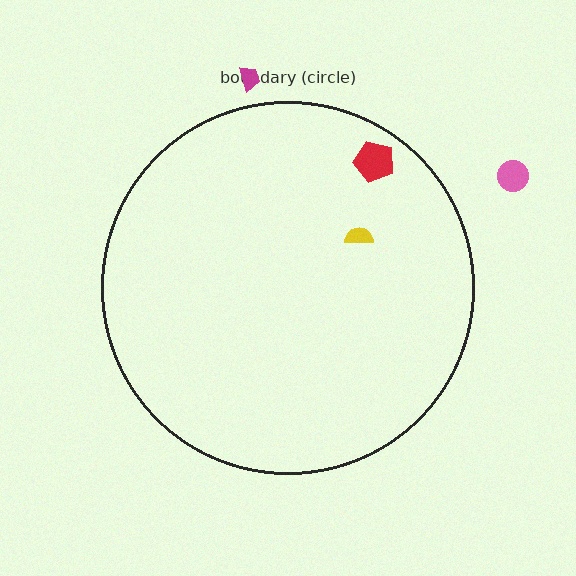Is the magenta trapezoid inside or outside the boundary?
Outside.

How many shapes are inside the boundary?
2 inside, 2 outside.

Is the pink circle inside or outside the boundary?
Outside.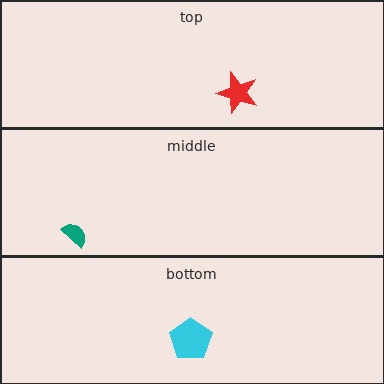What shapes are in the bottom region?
The cyan pentagon.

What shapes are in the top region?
The red star.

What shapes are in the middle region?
The teal semicircle.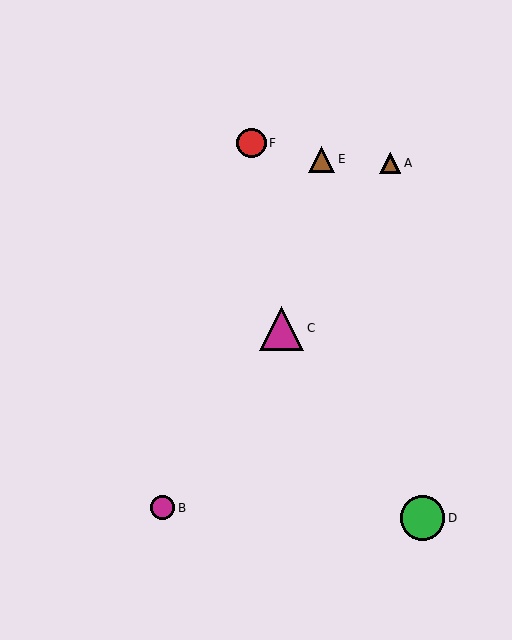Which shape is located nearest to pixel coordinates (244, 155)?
The red circle (labeled F) at (252, 143) is nearest to that location.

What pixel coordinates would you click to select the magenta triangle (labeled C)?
Click at (282, 328) to select the magenta triangle C.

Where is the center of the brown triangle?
The center of the brown triangle is at (390, 163).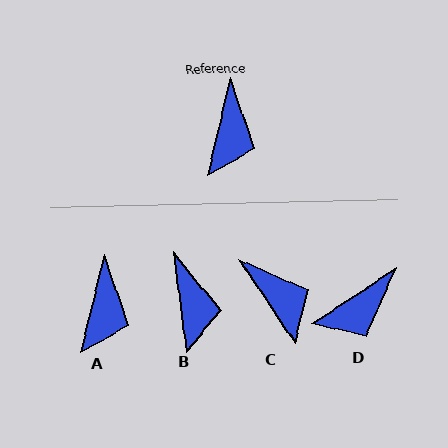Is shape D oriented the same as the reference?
No, it is off by about 43 degrees.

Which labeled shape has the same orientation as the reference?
A.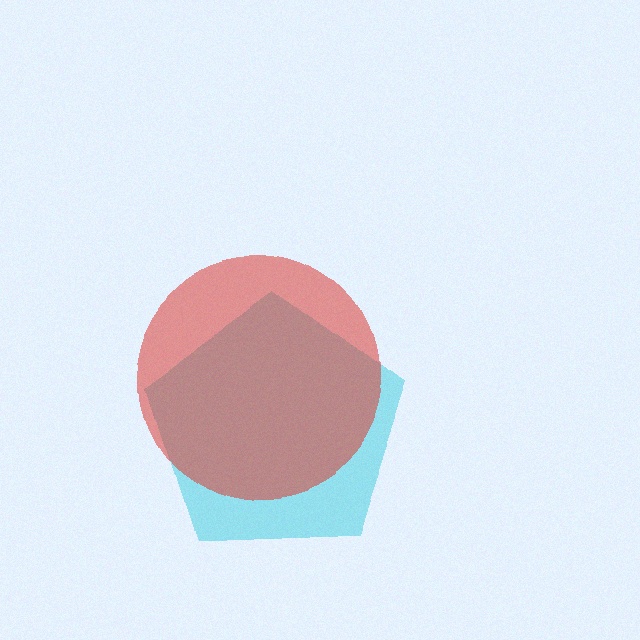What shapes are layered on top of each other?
The layered shapes are: a cyan pentagon, a red circle.